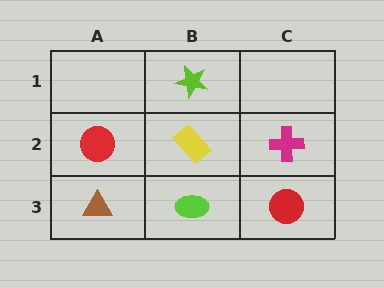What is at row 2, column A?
A red circle.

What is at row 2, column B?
A yellow rectangle.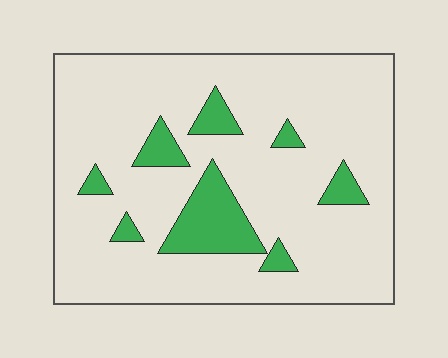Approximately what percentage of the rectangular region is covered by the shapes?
Approximately 15%.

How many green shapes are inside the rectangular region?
8.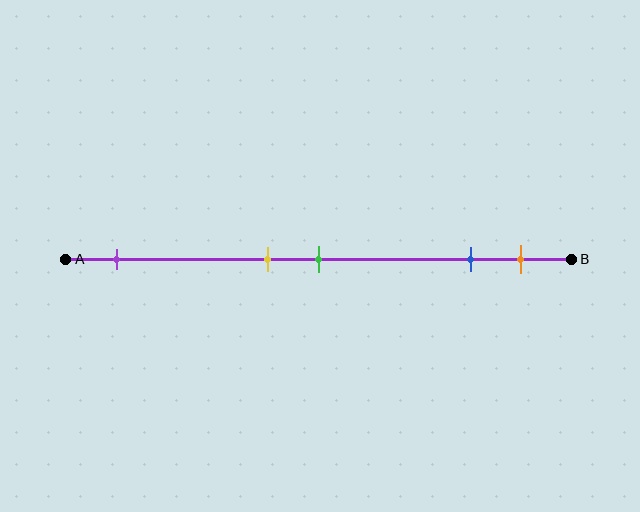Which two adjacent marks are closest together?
The yellow and green marks are the closest adjacent pair.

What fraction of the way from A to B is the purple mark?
The purple mark is approximately 10% (0.1) of the way from A to B.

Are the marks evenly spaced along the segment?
No, the marks are not evenly spaced.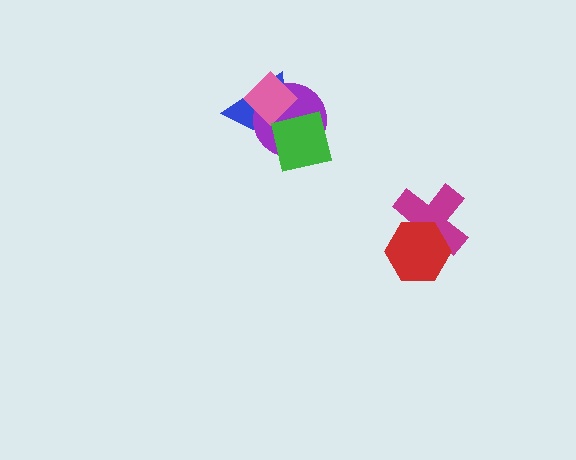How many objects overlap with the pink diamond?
2 objects overlap with the pink diamond.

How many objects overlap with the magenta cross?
1 object overlaps with the magenta cross.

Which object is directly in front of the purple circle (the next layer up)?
The pink diamond is directly in front of the purple circle.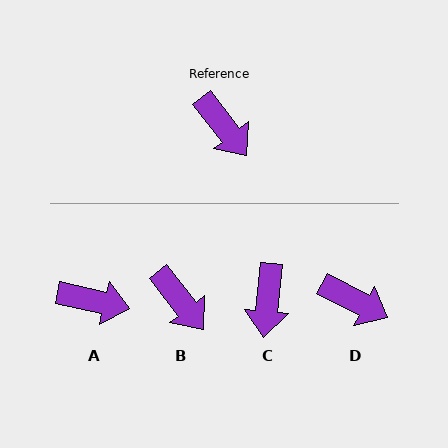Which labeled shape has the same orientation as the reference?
B.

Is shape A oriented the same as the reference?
No, it is off by about 39 degrees.